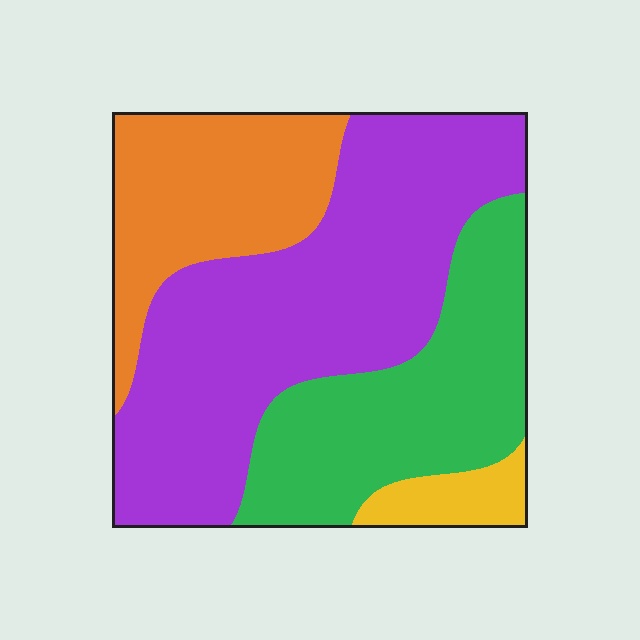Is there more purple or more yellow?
Purple.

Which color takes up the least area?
Yellow, at roughly 5%.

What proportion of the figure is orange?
Orange takes up less than a quarter of the figure.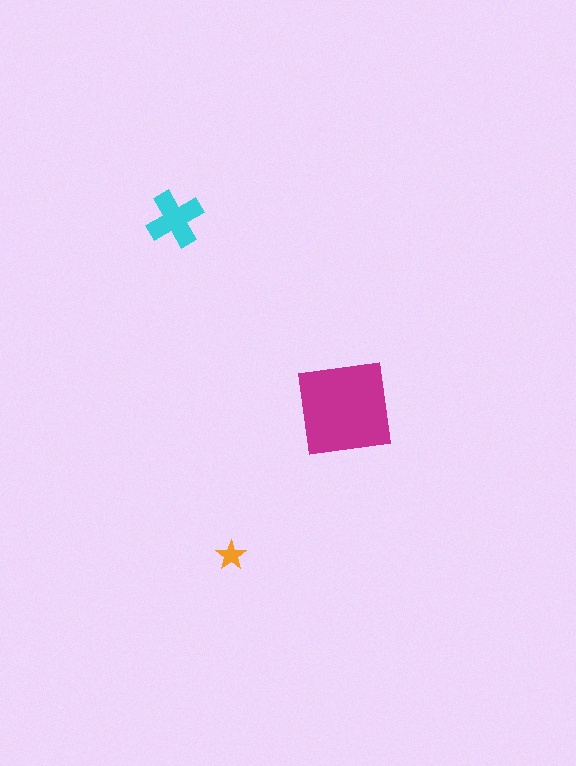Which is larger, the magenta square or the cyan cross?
The magenta square.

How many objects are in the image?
There are 3 objects in the image.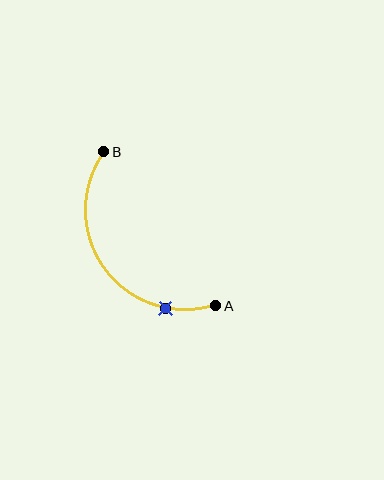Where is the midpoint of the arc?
The arc midpoint is the point on the curve farthest from the straight line joining A and B. It sits below and to the left of that line.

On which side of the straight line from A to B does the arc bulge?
The arc bulges below and to the left of the straight line connecting A and B.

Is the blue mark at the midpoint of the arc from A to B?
No. The blue mark lies on the arc but is closer to endpoint A. The arc midpoint would be at the point on the curve equidistant along the arc from both A and B.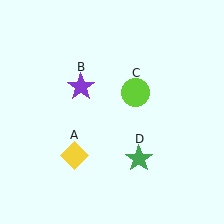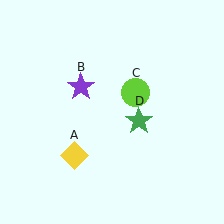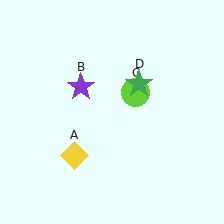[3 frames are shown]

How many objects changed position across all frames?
1 object changed position: green star (object D).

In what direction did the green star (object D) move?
The green star (object D) moved up.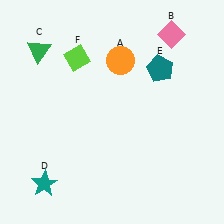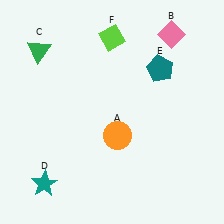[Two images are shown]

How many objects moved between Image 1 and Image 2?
2 objects moved between the two images.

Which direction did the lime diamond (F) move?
The lime diamond (F) moved right.